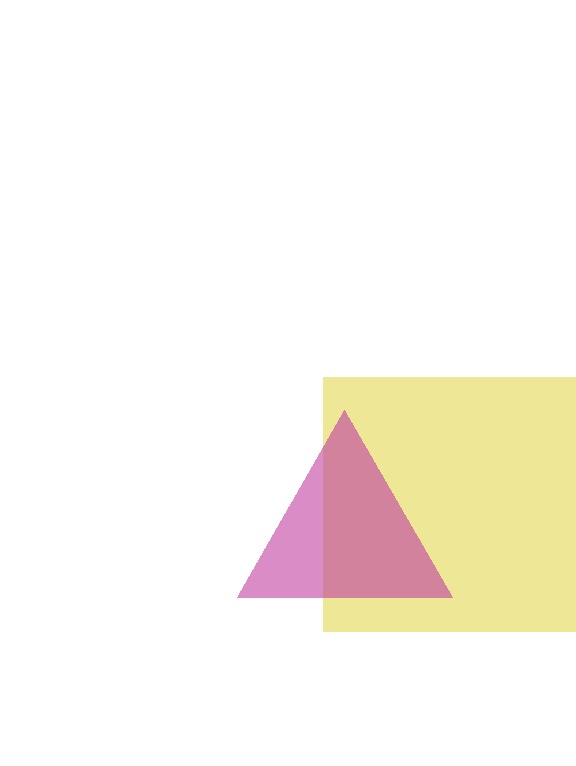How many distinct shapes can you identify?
There are 2 distinct shapes: a yellow square, a magenta triangle.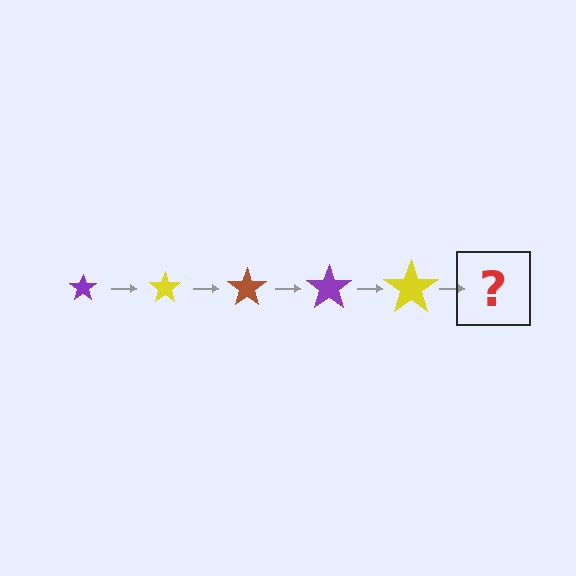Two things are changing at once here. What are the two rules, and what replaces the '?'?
The two rules are that the star grows larger each step and the color cycles through purple, yellow, and brown. The '?' should be a brown star, larger than the previous one.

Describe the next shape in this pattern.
It should be a brown star, larger than the previous one.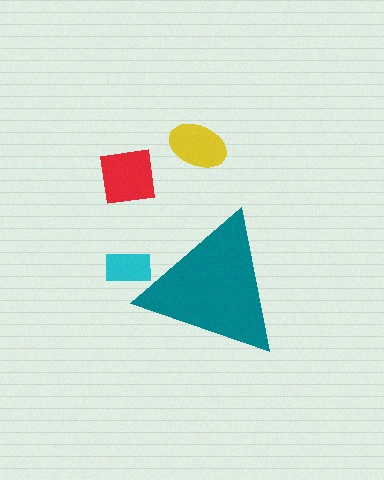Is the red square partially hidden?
No, the red square is fully visible.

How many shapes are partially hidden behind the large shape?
1 shape is partially hidden.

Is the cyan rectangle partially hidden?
Yes, the cyan rectangle is partially hidden behind the teal triangle.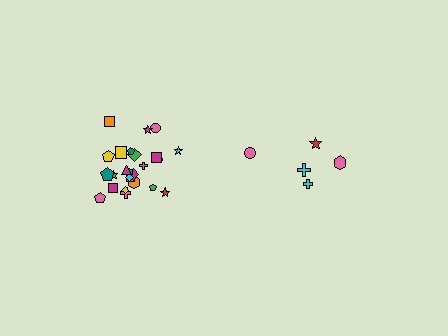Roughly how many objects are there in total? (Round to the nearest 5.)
Roughly 30 objects in total.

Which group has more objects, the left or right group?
The left group.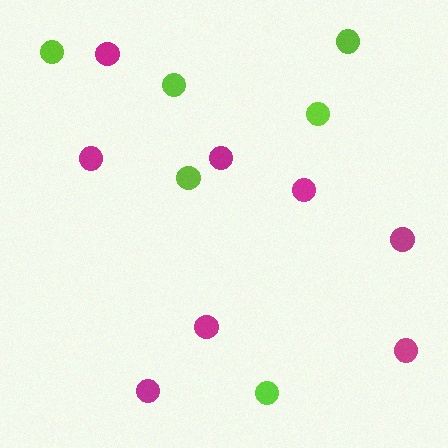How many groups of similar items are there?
There are 2 groups: one group of lime circles (6) and one group of magenta circles (8).